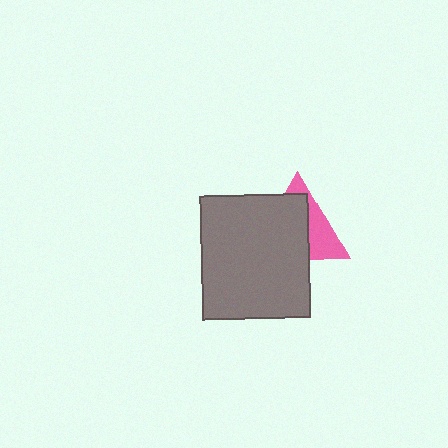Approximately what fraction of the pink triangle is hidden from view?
Roughly 62% of the pink triangle is hidden behind the gray rectangle.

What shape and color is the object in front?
The object in front is a gray rectangle.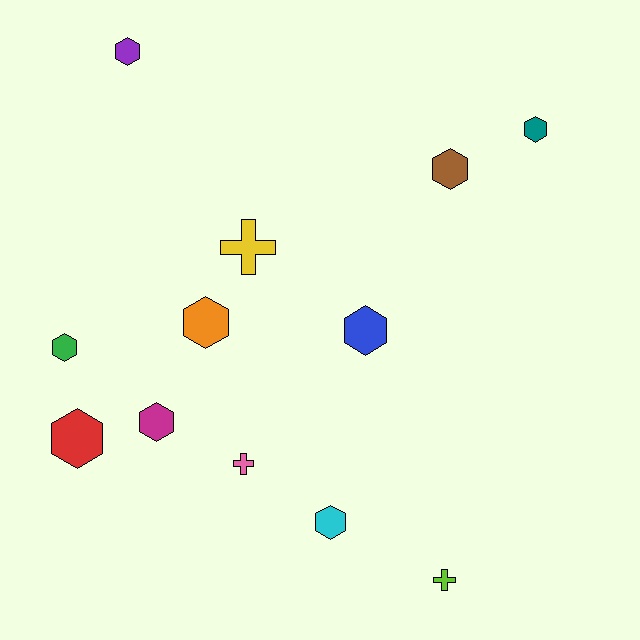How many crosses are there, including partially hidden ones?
There are 3 crosses.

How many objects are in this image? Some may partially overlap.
There are 12 objects.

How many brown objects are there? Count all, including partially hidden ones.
There is 1 brown object.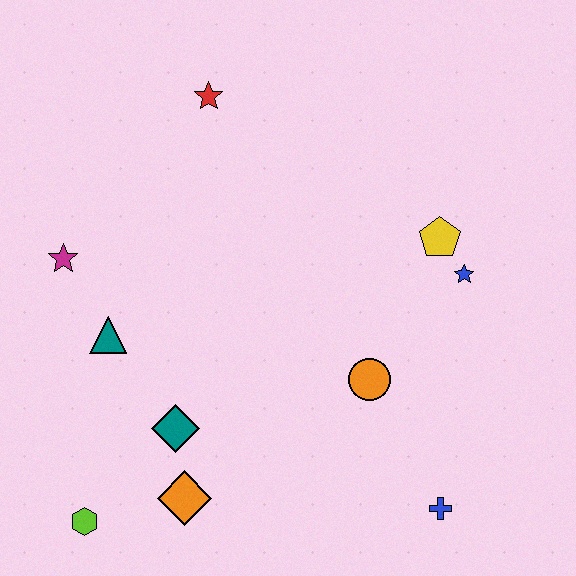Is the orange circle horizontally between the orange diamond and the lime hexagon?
No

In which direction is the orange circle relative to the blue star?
The orange circle is below the blue star.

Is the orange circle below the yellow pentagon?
Yes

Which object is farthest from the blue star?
The lime hexagon is farthest from the blue star.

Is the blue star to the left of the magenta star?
No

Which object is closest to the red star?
The magenta star is closest to the red star.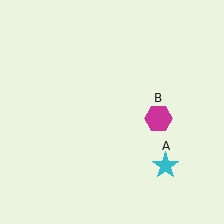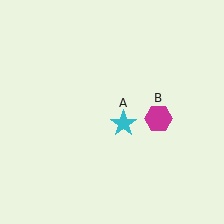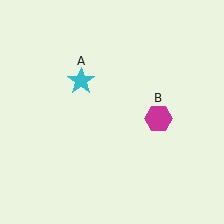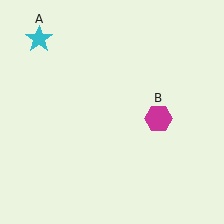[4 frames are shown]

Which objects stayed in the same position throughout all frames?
Magenta hexagon (object B) remained stationary.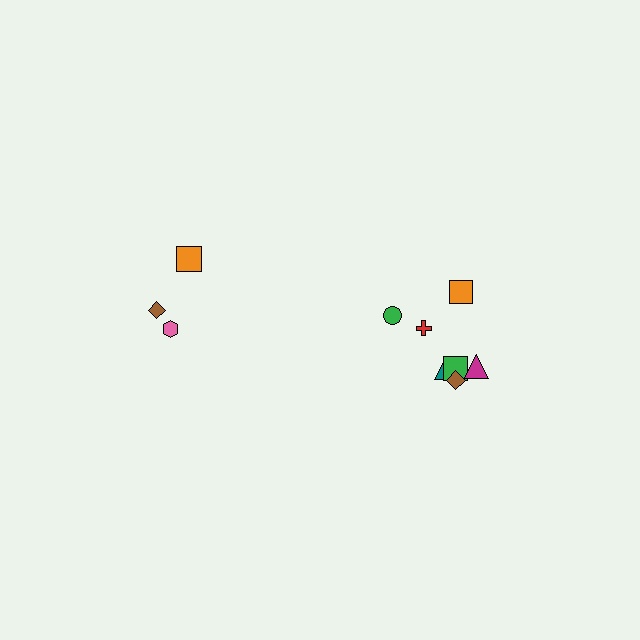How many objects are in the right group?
There are 7 objects.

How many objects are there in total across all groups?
There are 10 objects.